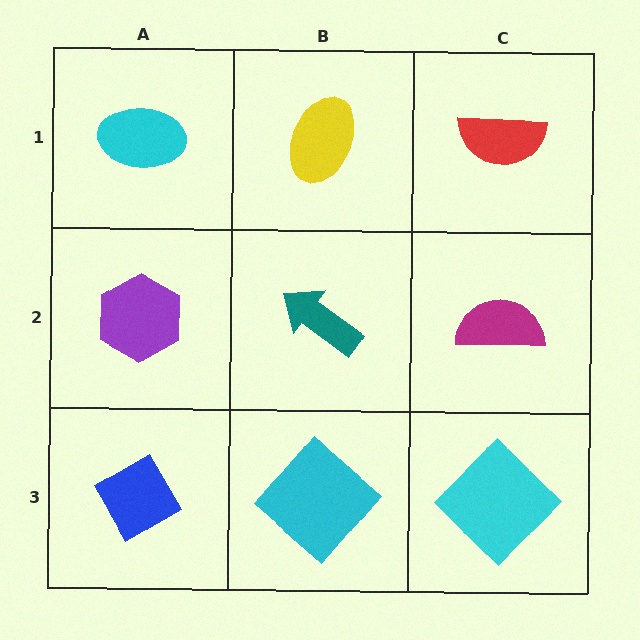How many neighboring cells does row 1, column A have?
2.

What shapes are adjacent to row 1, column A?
A purple hexagon (row 2, column A), a yellow ellipse (row 1, column B).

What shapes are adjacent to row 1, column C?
A magenta semicircle (row 2, column C), a yellow ellipse (row 1, column B).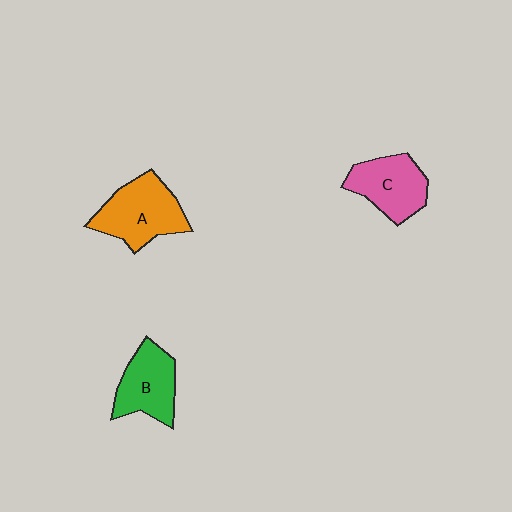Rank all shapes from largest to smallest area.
From largest to smallest: A (orange), C (pink), B (green).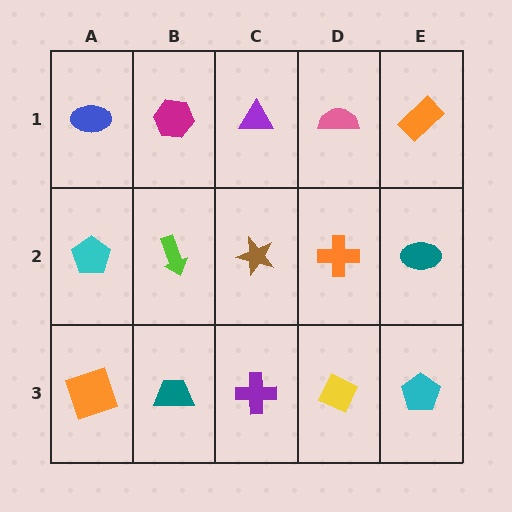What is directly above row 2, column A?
A blue ellipse.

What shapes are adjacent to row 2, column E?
An orange rectangle (row 1, column E), a cyan pentagon (row 3, column E), an orange cross (row 2, column D).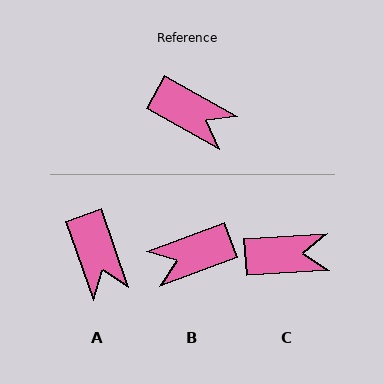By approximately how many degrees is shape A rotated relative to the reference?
Approximately 41 degrees clockwise.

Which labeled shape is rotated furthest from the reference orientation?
B, about 131 degrees away.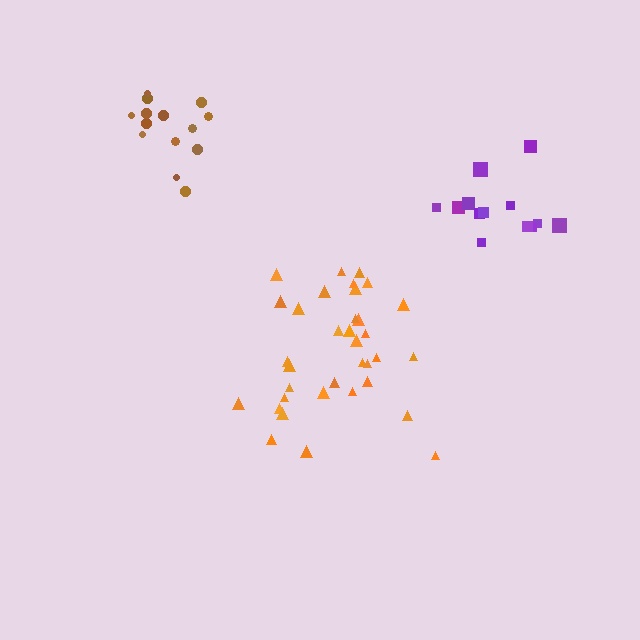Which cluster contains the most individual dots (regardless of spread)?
Orange (35).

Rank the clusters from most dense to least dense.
brown, purple, orange.